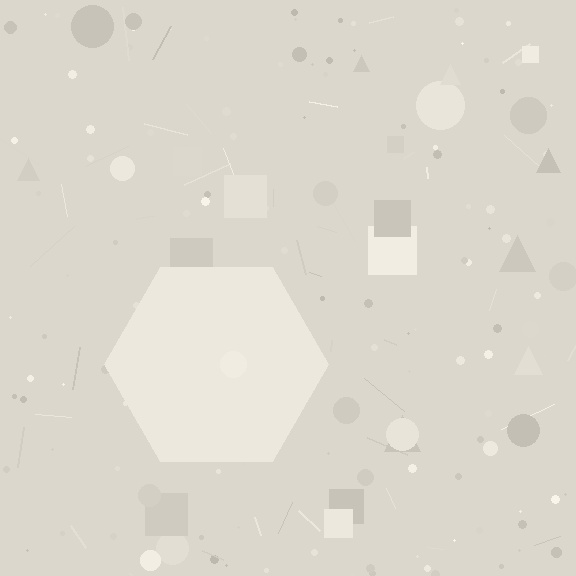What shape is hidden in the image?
A hexagon is hidden in the image.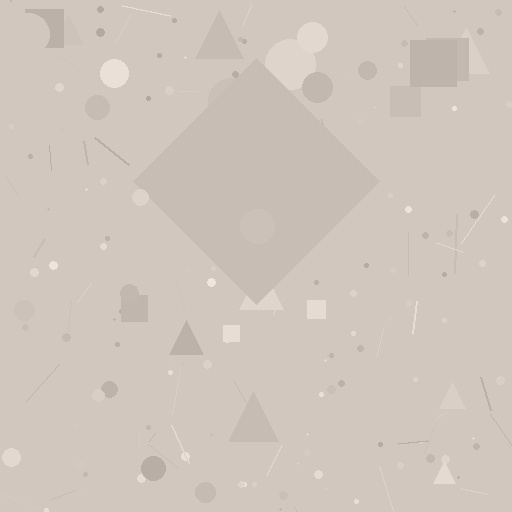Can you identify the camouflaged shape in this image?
The camouflaged shape is a diamond.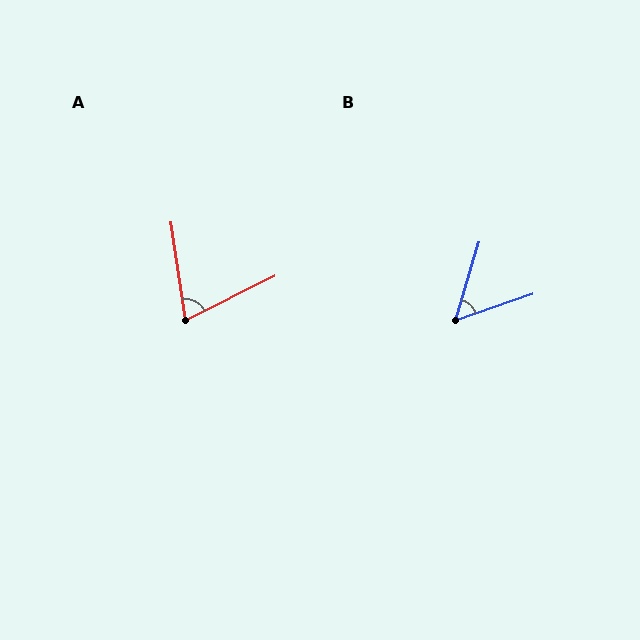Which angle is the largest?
A, at approximately 72 degrees.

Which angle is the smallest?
B, at approximately 54 degrees.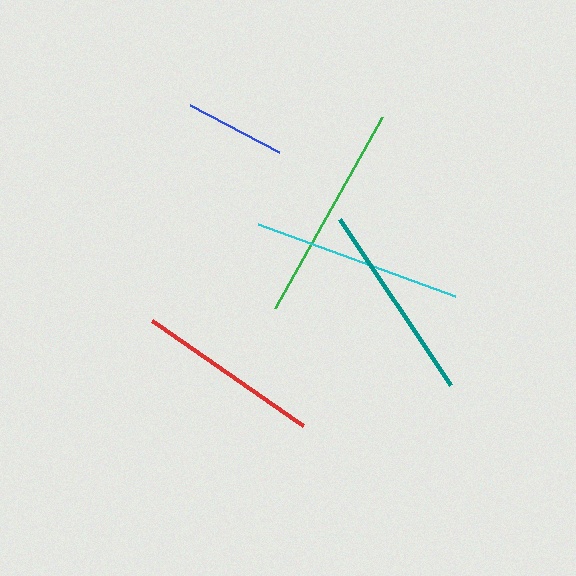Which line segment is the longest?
The green line is the longest at approximately 218 pixels.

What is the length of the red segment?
The red segment is approximately 184 pixels long.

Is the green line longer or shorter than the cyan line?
The green line is longer than the cyan line.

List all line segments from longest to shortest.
From longest to shortest: green, cyan, teal, red, blue.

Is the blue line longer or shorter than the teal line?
The teal line is longer than the blue line.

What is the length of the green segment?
The green segment is approximately 218 pixels long.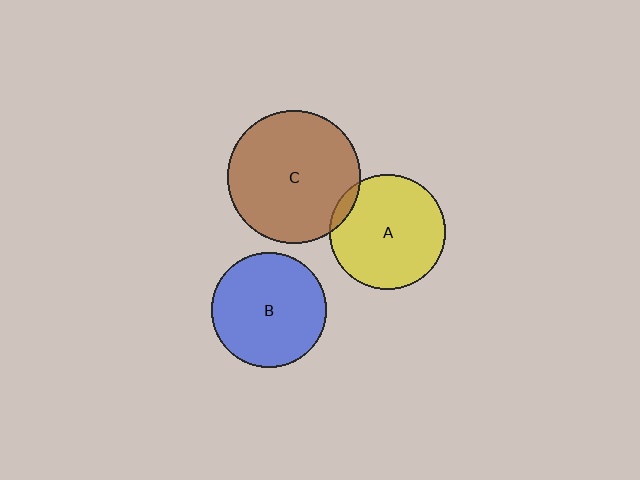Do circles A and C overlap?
Yes.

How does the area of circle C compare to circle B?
Approximately 1.3 times.